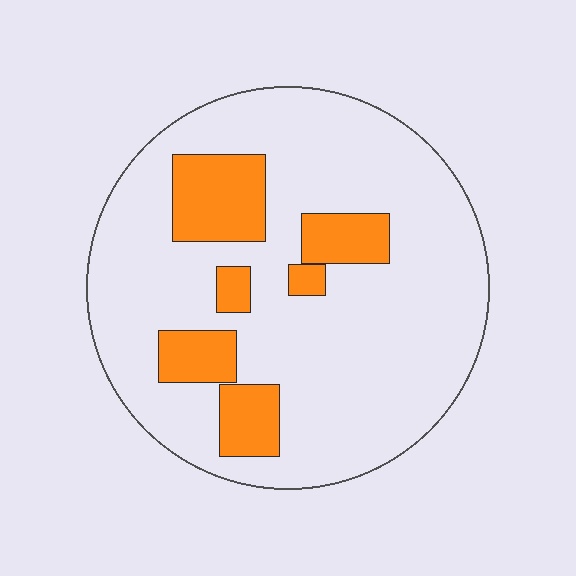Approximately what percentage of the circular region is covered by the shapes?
Approximately 20%.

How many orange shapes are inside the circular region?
6.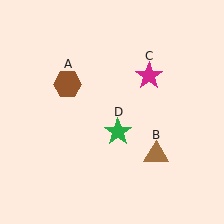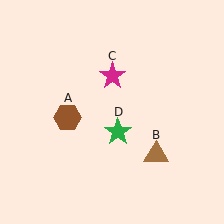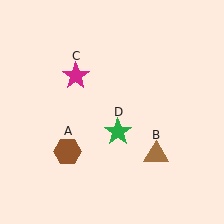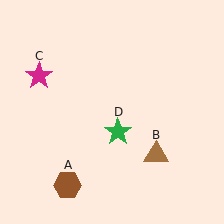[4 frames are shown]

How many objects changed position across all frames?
2 objects changed position: brown hexagon (object A), magenta star (object C).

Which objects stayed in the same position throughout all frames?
Brown triangle (object B) and green star (object D) remained stationary.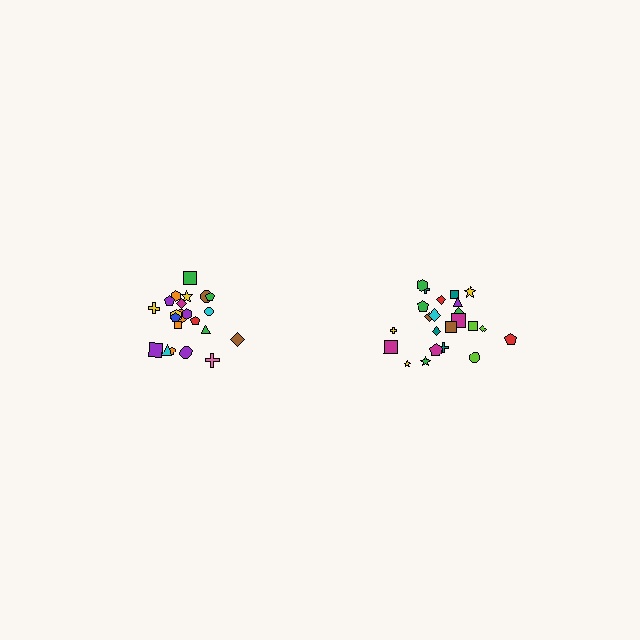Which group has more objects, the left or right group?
The right group.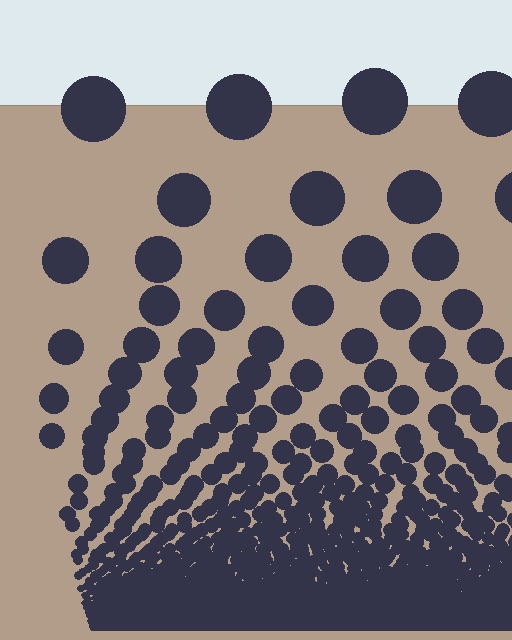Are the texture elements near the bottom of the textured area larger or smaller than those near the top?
Smaller. The gradient is inverted — elements near the bottom are smaller and denser.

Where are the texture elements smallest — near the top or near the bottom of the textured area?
Near the bottom.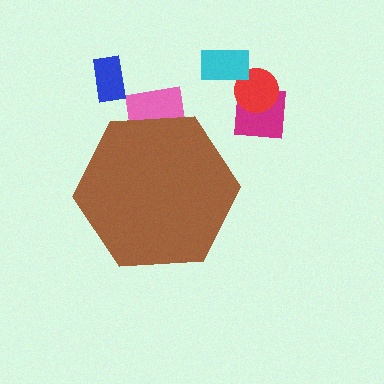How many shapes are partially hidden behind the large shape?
1 shape is partially hidden.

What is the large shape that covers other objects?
A brown hexagon.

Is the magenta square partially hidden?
No, the magenta square is fully visible.